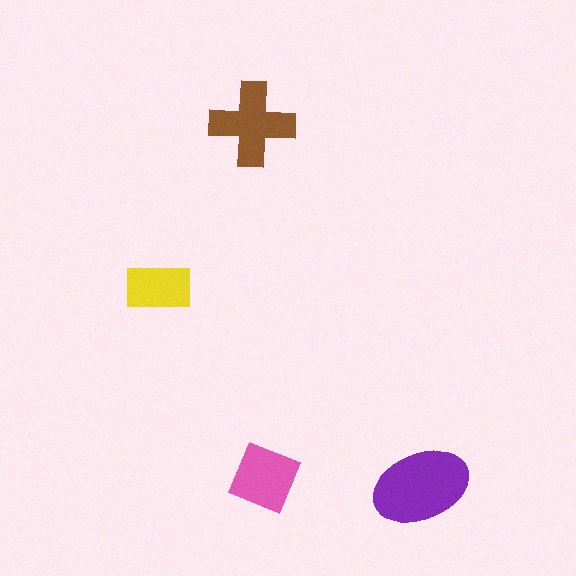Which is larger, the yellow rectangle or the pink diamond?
The pink diamond.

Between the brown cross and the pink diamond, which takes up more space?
The brown cross.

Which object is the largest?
The purple ellipse.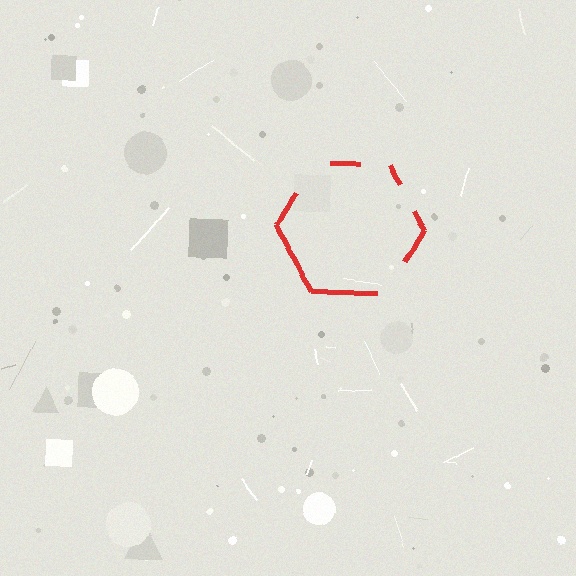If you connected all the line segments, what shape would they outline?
They would outline a hexagon.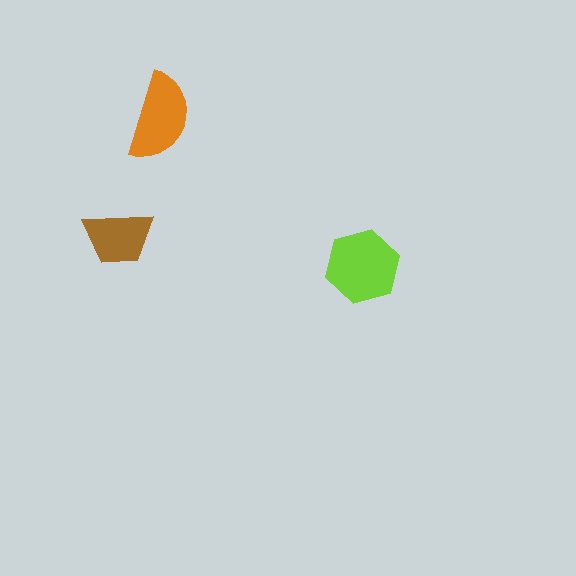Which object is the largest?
The lime hexagon.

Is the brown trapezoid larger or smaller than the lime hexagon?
Smaller.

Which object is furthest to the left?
The brown trapezoid is leftmost.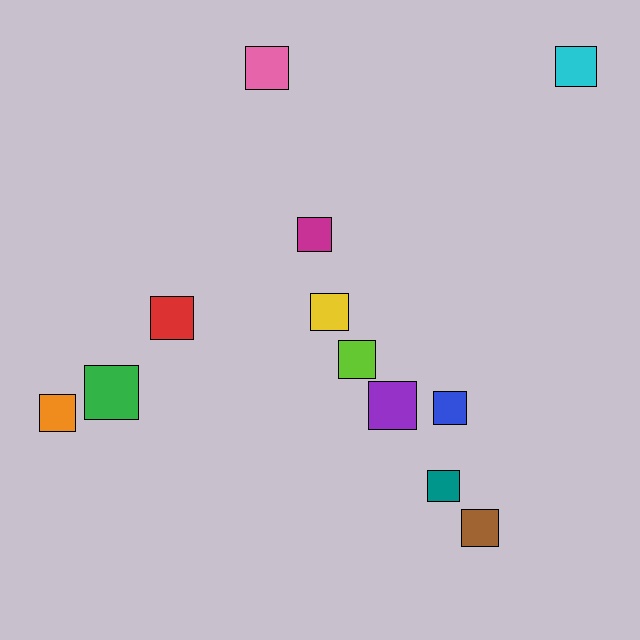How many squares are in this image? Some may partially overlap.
There are 12 squares.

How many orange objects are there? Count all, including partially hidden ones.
There is 1 orange object.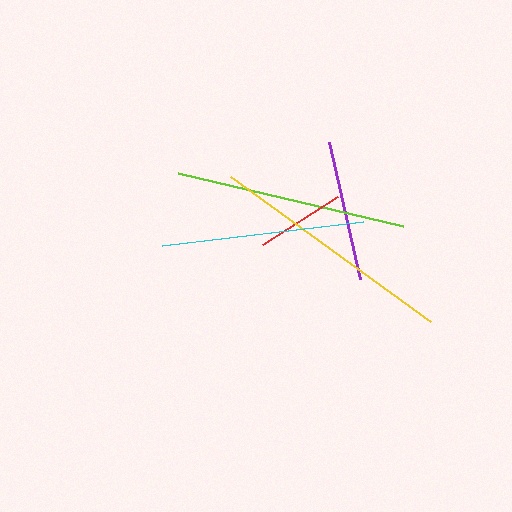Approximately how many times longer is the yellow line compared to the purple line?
The yellow line is approximately 1.8 times the length of the purple line.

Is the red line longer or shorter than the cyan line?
The cyan line is longer than the red line.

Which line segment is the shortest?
The red line is the shortest at approximately 89 pixels.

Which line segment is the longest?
The yellow line is the longest at approximately 247 pixels.